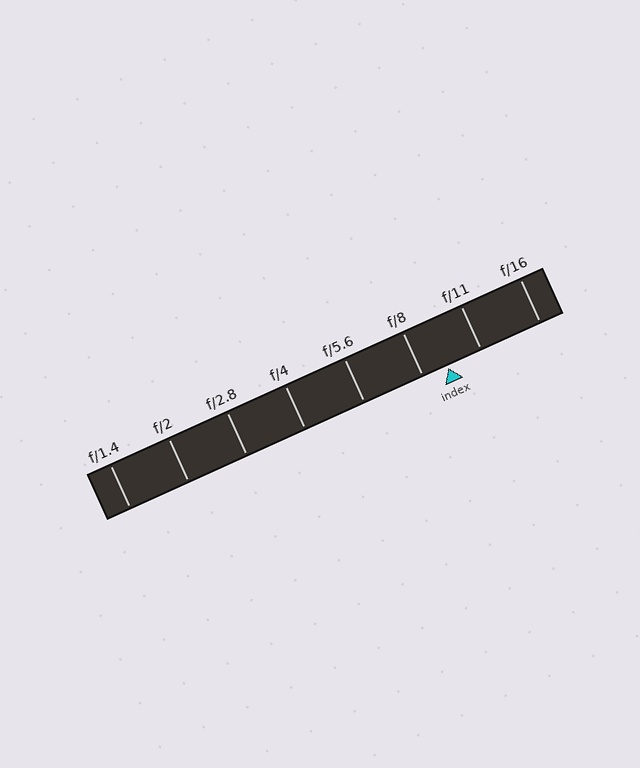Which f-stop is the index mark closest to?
The index mark is closest to f/8.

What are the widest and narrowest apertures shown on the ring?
The widest aperture shown is f/1.4 and the narrowest is f/16.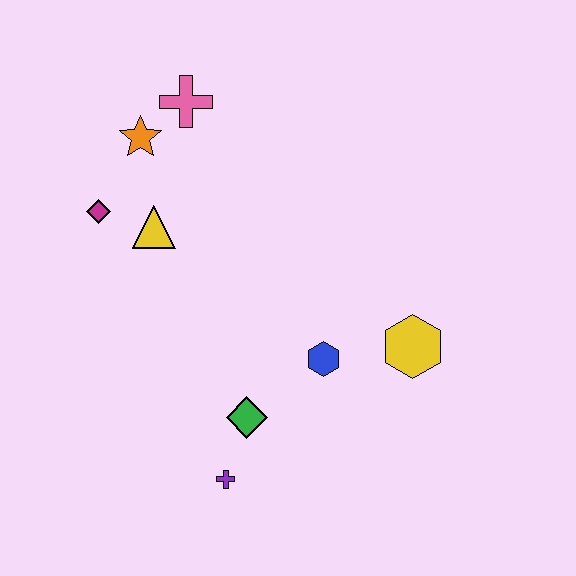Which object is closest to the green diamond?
The purple cross is closest to the green diamond.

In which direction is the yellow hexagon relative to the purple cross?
The yellow hexagon is to the right of the purple cross.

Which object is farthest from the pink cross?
The purple cross is farthest from the pink cross.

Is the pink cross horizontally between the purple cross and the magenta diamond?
Yes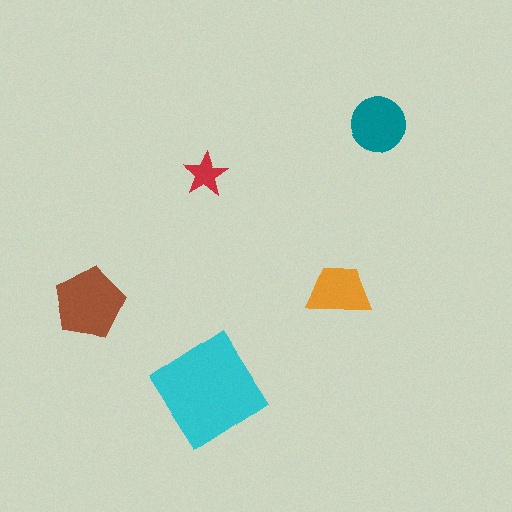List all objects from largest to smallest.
The cyan diamond, the brown pentagon, the teal circle, the orange trapezoid, the red star.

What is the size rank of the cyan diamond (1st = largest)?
1st.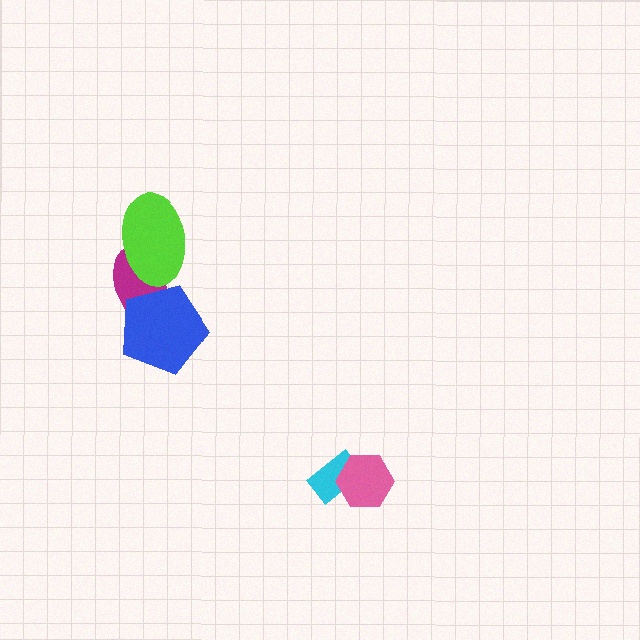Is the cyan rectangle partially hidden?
Yes, it is partially covered by another shape.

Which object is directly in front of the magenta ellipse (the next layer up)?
The blue pentagon is directly in front of the magenta ellipse.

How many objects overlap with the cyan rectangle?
1 object overlaps with the cyan rectangle.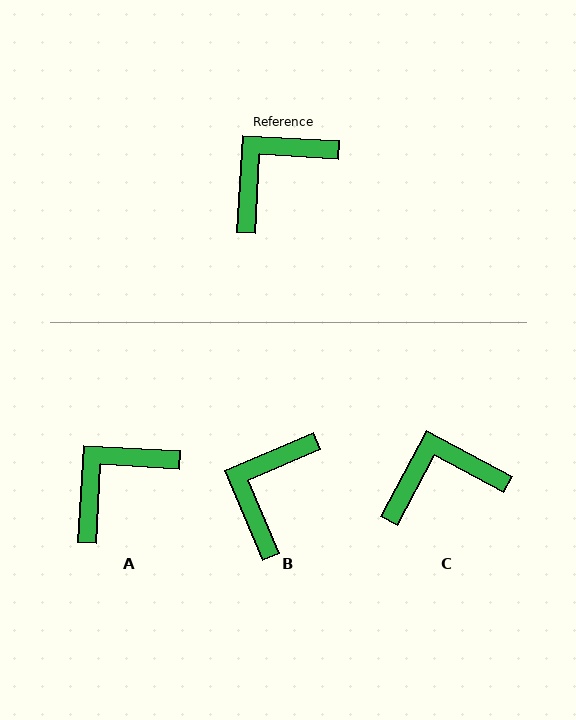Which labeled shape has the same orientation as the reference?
A.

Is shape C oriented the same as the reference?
No, it is off by about 24 degrees.